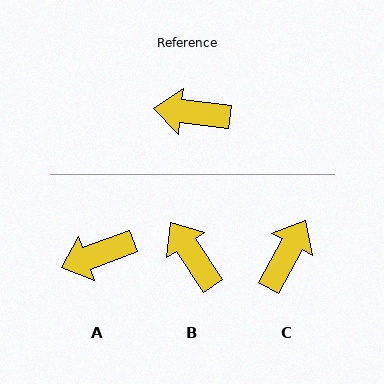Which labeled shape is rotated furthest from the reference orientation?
C, about 112 degrees away.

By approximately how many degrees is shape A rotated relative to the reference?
Approximately 26 degrees counter-clockwise.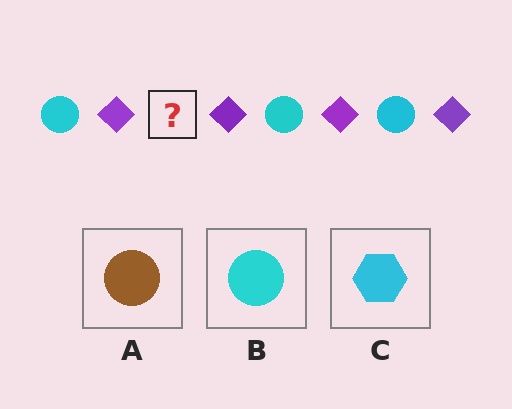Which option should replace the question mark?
Option B.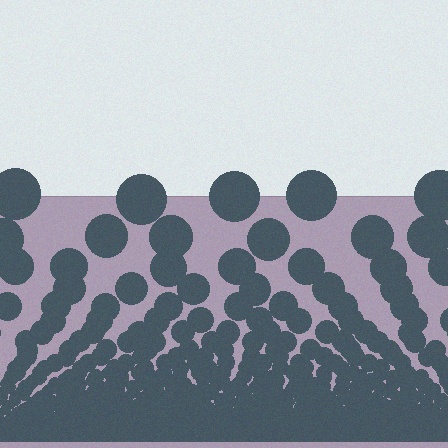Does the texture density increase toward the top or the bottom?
Density increases toward the bottom.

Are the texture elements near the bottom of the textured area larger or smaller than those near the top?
Smaller. The gradient is inverted — elements near the bottom are smaller and denser.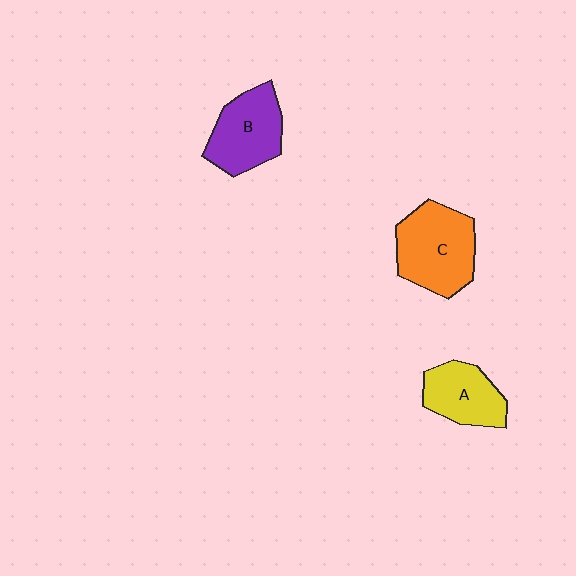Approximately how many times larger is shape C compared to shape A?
Approximately 1.4 times.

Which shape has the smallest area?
Shape A (yellow).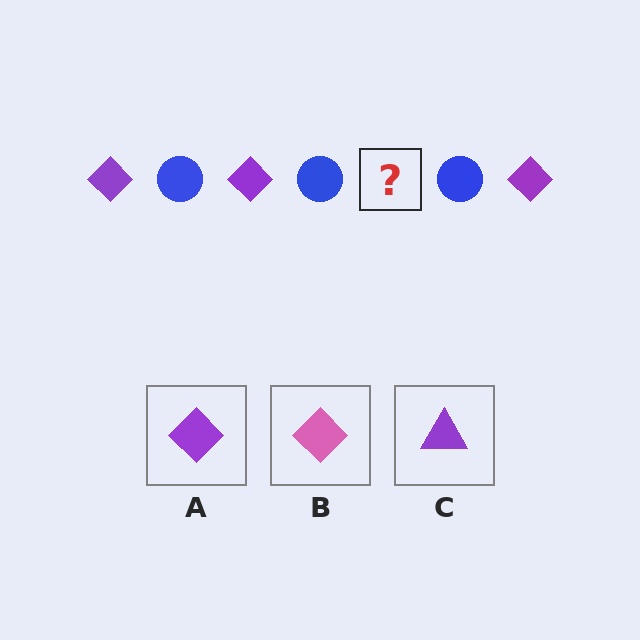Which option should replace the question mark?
Option A.